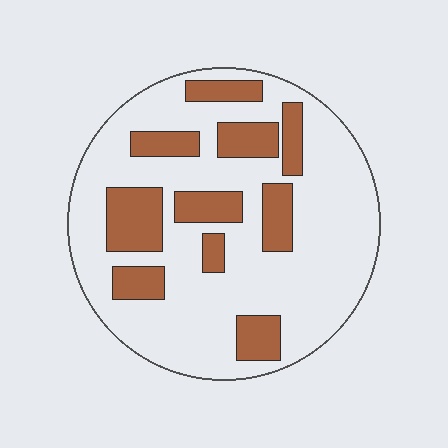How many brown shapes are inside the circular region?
10.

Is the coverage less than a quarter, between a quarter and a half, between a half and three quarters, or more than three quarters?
Between a quarter and a half.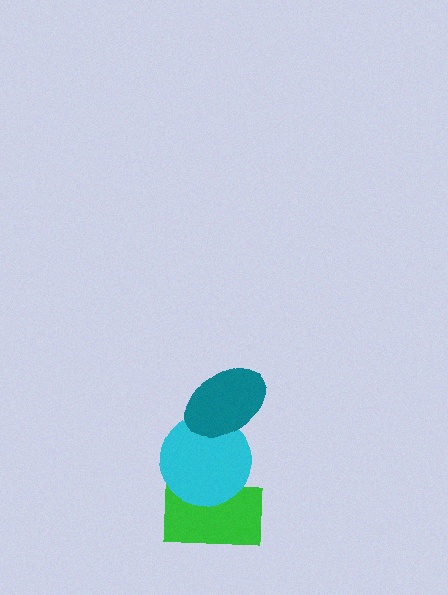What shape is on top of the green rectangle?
The cyan circle is on top of the green rectangle.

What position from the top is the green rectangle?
The green rectangle is 3rd from the top.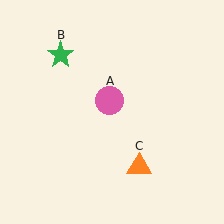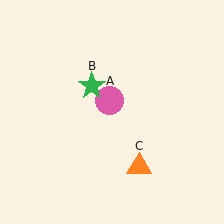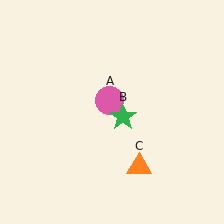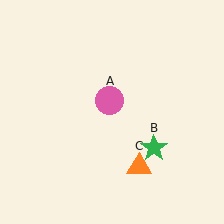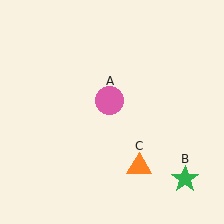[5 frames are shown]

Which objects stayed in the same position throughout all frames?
Pink circle (object A) and orange triangle (object C) remained stationary.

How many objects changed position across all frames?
1 object changed position: green star (object B).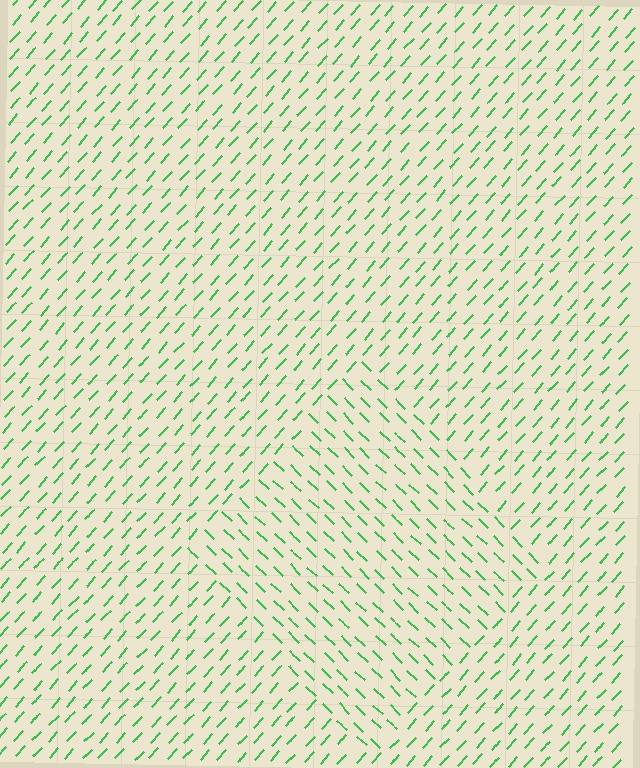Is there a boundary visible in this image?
Yes, there is a texture boundary formed by a change in line orientation.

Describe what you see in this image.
The image is filled with small green line segments. A diamond region in the image has lines oriented differently from the surrounding lines, creating a visible texture boundary.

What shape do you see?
I see a diamond.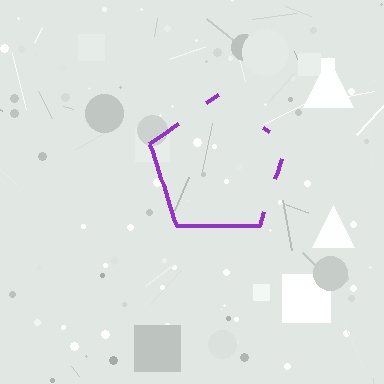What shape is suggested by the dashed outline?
The dashed outline suggests a pentagon.